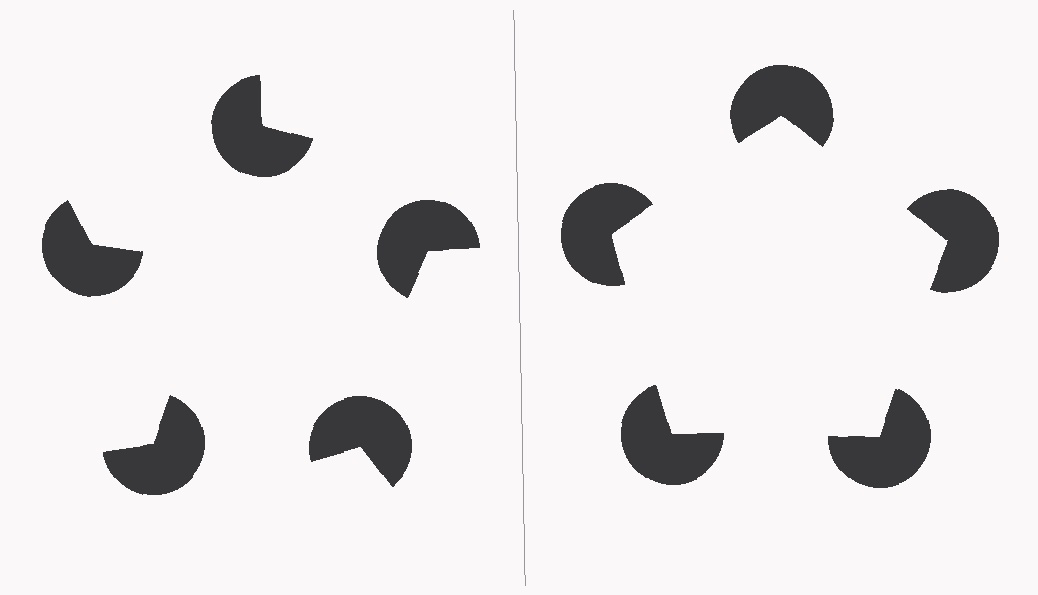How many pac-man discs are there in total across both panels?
10 — 5 on each side.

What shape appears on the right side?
An illusory pentagon.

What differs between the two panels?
The pac-man discs are positioned identically on both sides; only the wedge orientations differ. On the right they align to a pentagon; on the left they are misaligned.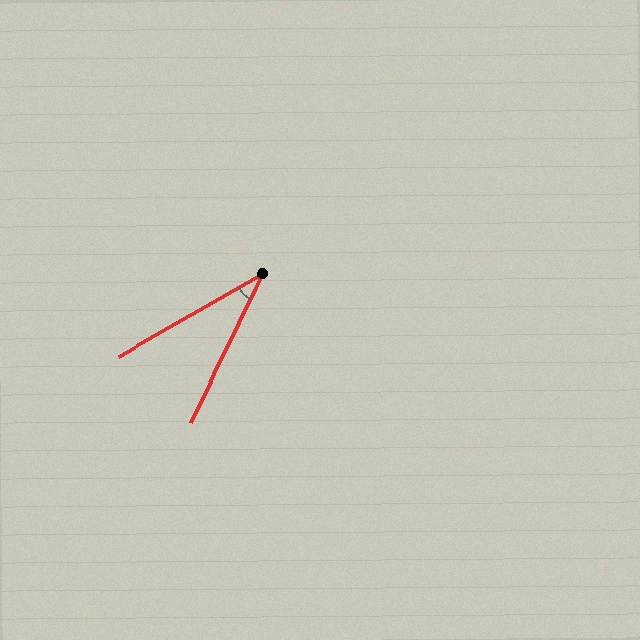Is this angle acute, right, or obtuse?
It is acute.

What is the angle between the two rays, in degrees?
Approximately 34 degrees.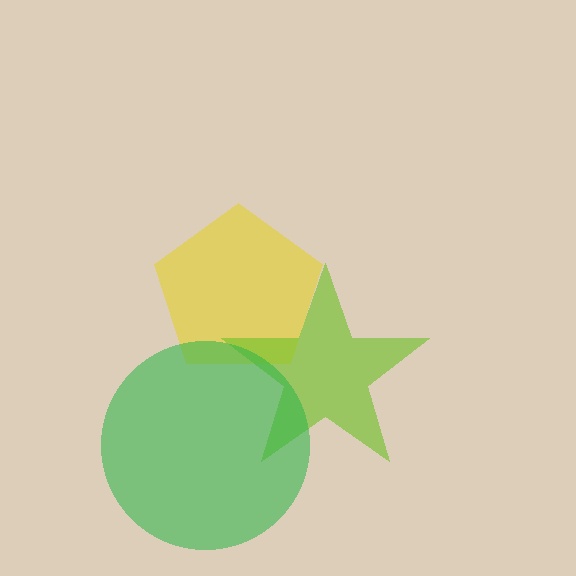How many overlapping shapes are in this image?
There are 3 overlapping shapes in the image.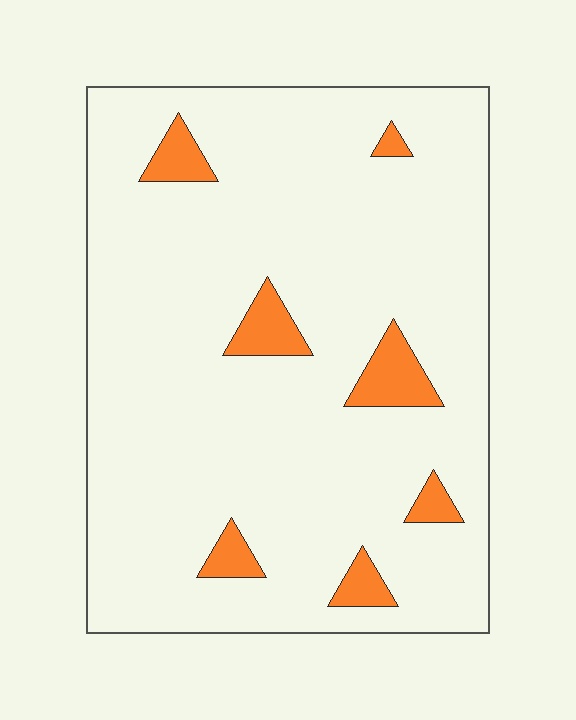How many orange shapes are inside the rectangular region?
7.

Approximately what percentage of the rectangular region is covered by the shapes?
Approximately 10%.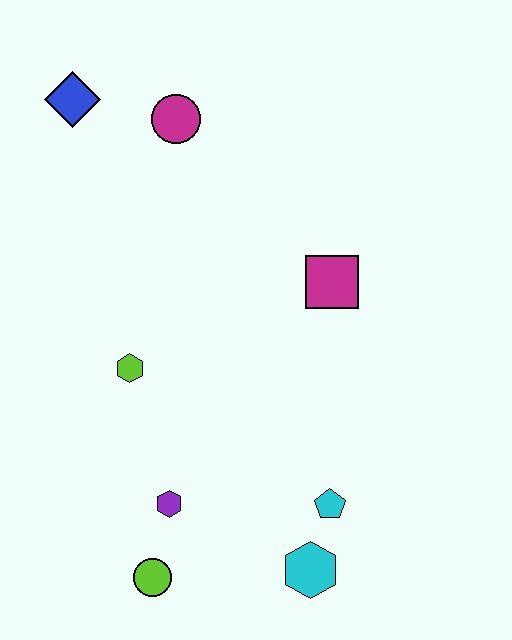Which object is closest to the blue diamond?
The magenta circle is closest to the blue diamond.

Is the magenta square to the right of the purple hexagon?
Yes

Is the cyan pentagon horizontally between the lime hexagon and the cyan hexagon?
No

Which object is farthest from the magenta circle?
The cyan hexagon is farthest from the magenta circle.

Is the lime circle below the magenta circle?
Yes